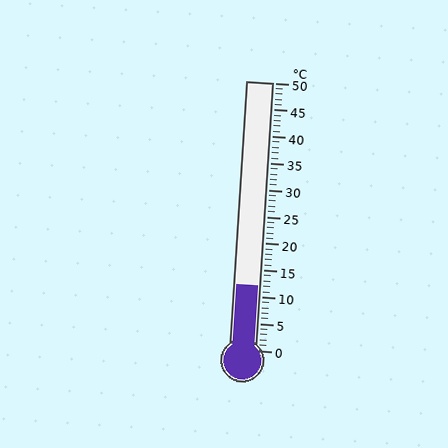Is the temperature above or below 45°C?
The temperature is below 45°C.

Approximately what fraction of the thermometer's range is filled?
The thermometer is filled to approximately 25% of its range.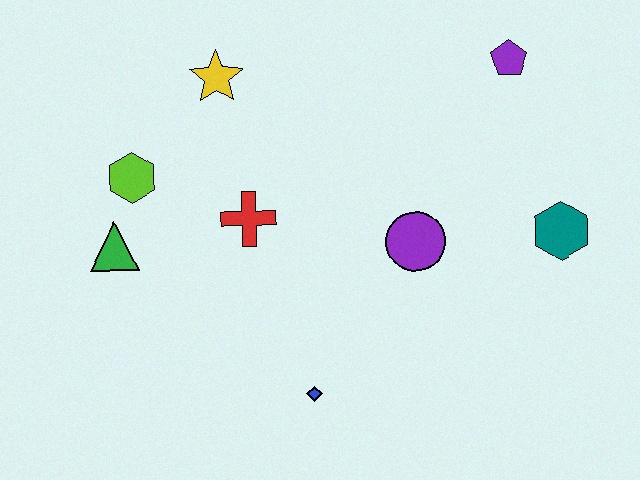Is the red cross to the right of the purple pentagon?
No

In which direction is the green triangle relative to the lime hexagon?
The green triangle is below the lime hexagon.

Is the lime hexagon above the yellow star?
No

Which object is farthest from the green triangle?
The teal hexagon is farthest from the green triangle.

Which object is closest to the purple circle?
The teal hexagon is closest to the purple circle.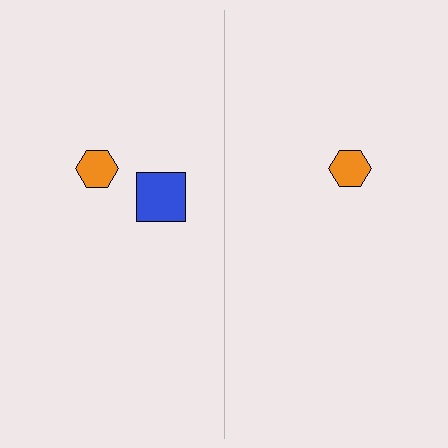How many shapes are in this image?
There are 3 shapes in this image.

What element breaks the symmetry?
A blue square is missing from the right side.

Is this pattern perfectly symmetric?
No, the pattern is not perfectly symmetric. A blue square is missing from the right side.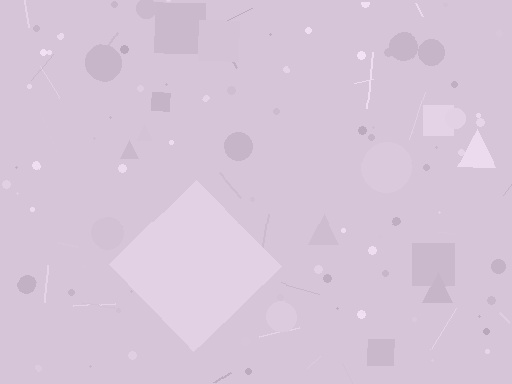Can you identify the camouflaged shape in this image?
The camouflaged shape is a diamond.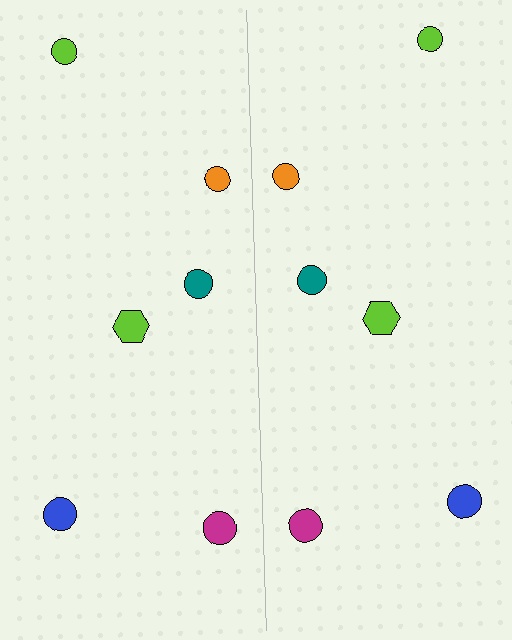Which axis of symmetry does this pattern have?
The pattern has a vertical axis of symmetry running through the center of the image.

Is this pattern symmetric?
Yes, this pattern has bilateral (reflection) symmetry.